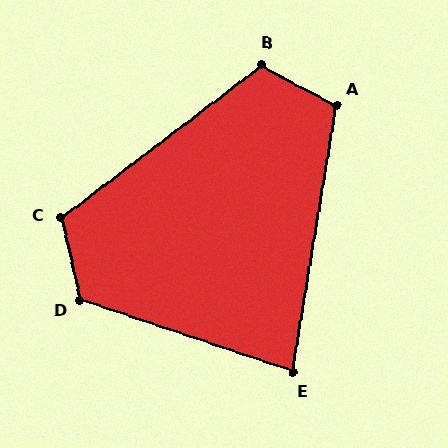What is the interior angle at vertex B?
Approximately 114 degrees (obtuse).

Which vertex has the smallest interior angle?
E, at approximately 81 degrees.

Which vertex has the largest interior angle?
D, at approximately 121 degrees.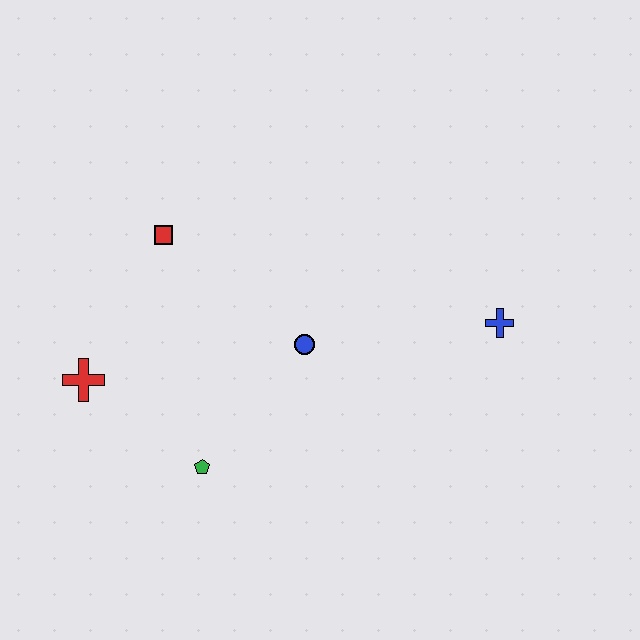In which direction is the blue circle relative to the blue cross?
The blue circle is to the left of the blue cross.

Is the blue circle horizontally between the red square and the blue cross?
Yes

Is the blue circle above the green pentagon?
Yes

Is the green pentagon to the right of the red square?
Yes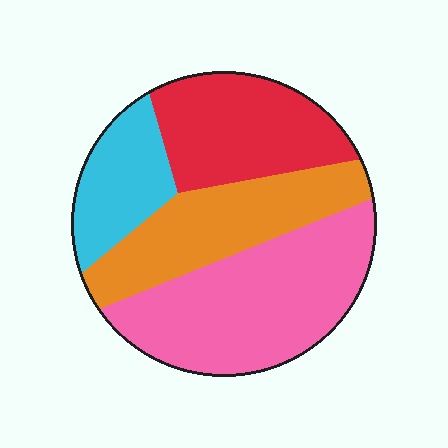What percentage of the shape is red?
Red covers around 25% of the shape.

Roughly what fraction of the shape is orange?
Orange takes up less than a quarter of the shape.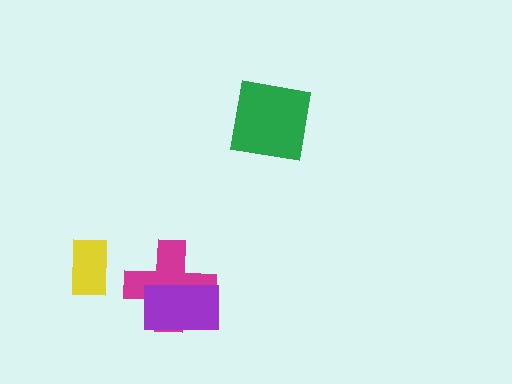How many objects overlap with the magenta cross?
1 object overlaps with the magenta cross.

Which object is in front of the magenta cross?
The purple rectangle is in front of the magenta cross.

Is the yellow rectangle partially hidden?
No, no other shape covers it.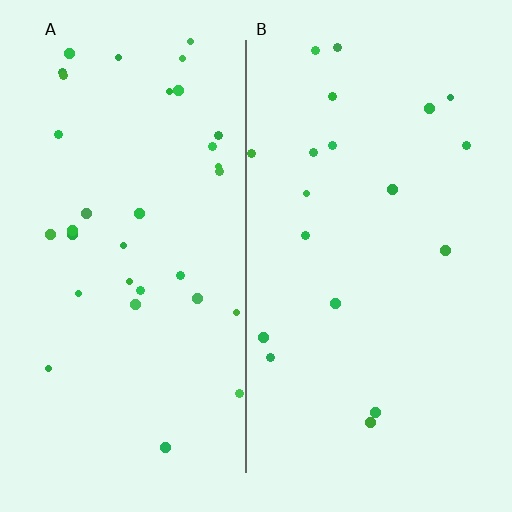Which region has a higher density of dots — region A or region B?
A (the left).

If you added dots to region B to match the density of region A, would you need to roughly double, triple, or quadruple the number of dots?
Approximately double.